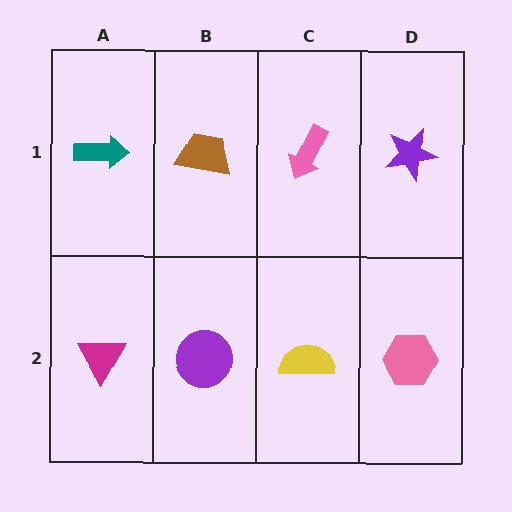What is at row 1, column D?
A purple star.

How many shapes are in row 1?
4 shapes.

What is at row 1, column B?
A brown trapezoid.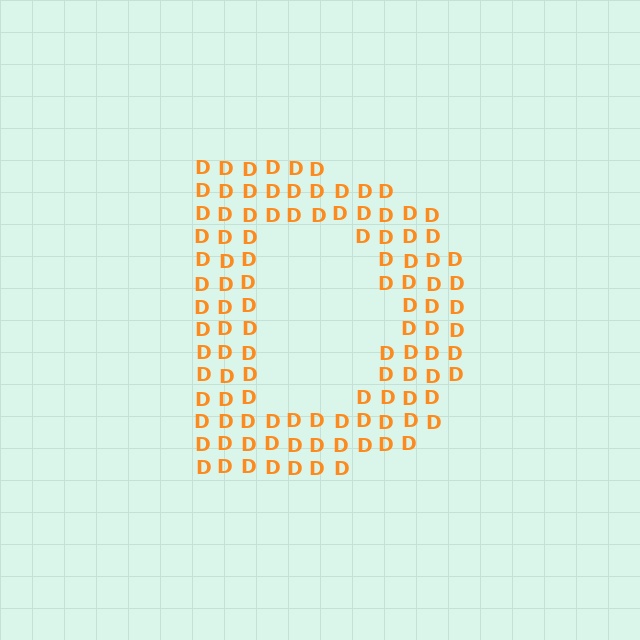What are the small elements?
The small elements are letter D's.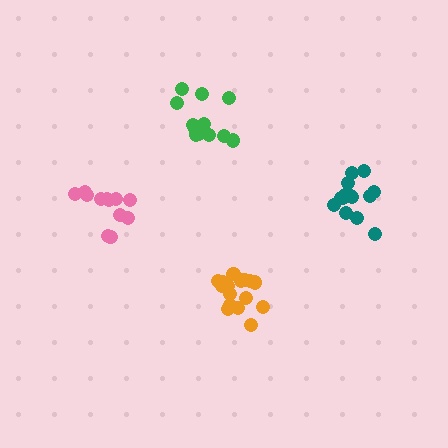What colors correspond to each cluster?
The clusters are colored: green, orange, pink, teal.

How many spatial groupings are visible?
There are 4 spatial groupings.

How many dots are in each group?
Group 1: 13 dots, Group 2: 16 dots, Group 3: 12 dots, Group 4: 15 dots (56 total).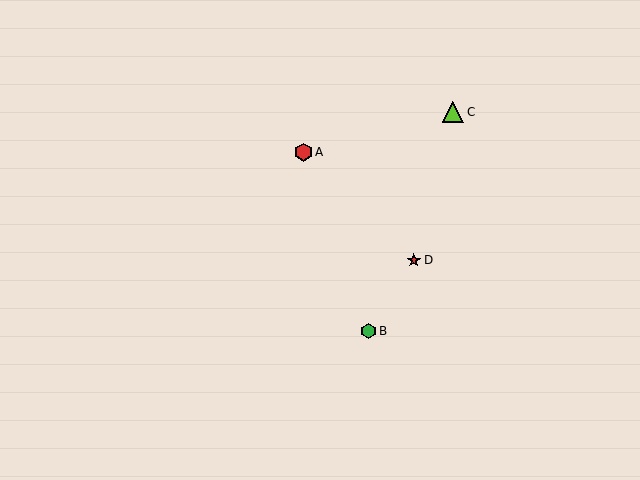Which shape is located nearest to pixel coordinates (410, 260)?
The red star (labeled D) at (414, 260) is nearest to that location.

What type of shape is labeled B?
Shape B is a green hexagon.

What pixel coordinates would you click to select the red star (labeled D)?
Click at (414, 260) to select the red star D.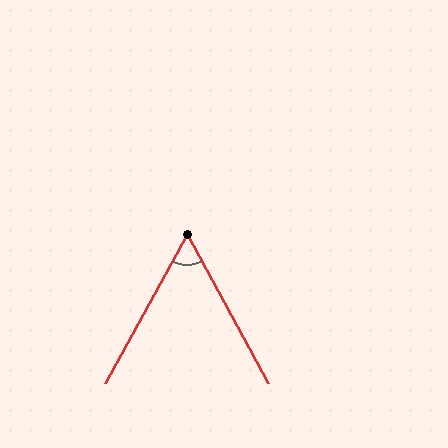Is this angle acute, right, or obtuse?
It is acute.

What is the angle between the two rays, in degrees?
Approximately 58 degrees.